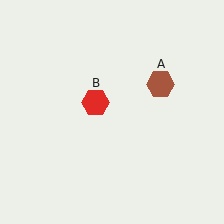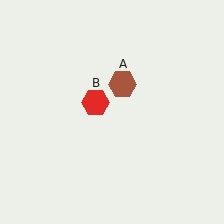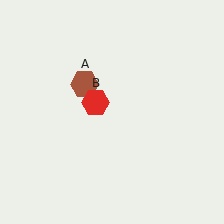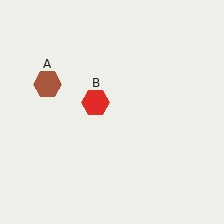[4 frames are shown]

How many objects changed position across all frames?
1 object changed position: brown hexagon (object A).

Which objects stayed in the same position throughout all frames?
Red hexagon (object B) remained stationary.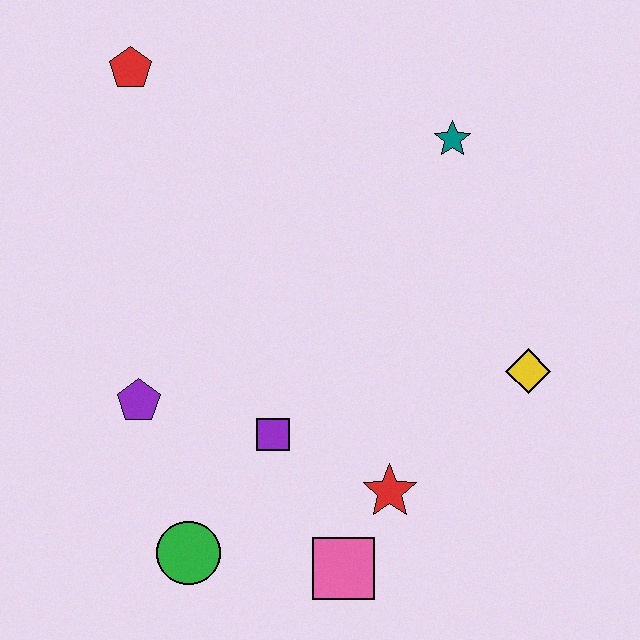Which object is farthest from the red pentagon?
The pink square is farthest from the red pentagon.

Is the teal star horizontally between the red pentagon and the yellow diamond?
Yes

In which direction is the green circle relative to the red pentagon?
The green circle is below the red pentagon.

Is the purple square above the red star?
Yes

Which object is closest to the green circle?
The purple square is closest to the green circle.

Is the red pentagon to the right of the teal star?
No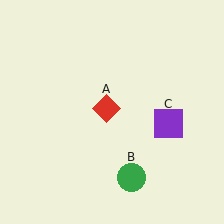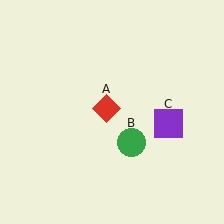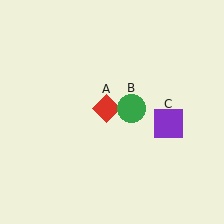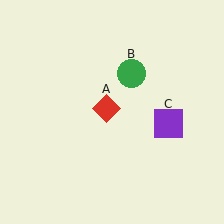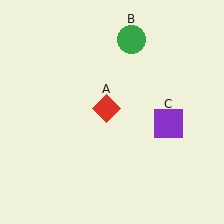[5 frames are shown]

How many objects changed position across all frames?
1 object changed position: green circle (object B).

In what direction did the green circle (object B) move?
The green circle (object B) moved up.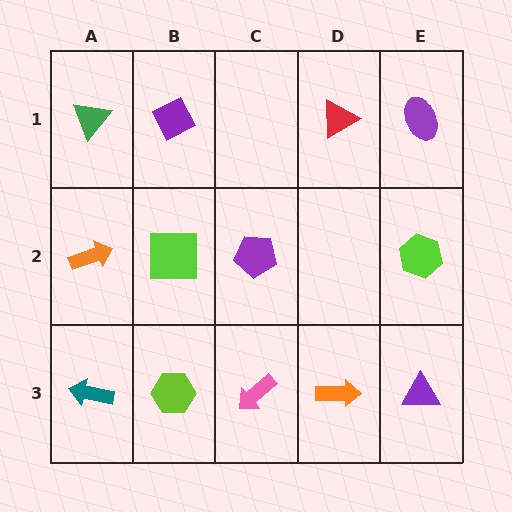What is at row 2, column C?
A purple pentagon.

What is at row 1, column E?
A purple ellipse.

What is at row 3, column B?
A lime hexagon.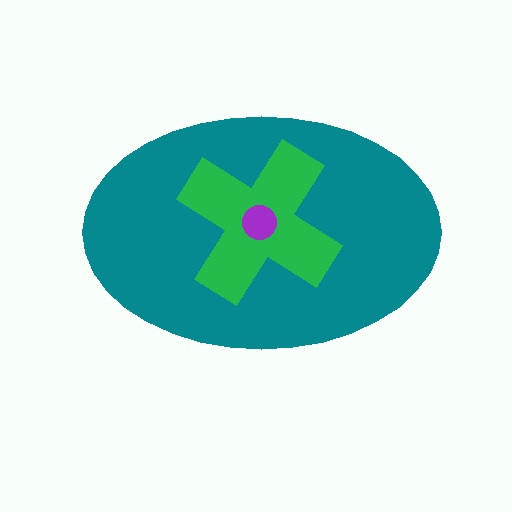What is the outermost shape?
The teal ellipse.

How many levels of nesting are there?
3.